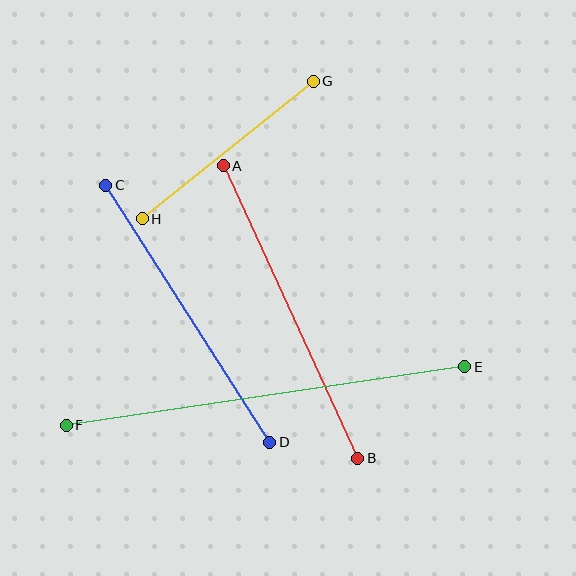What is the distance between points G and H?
The distance is approximately 219 pixels.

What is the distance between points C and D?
The distance is approximately 305 pixels.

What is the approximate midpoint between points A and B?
The midpoint is at approximately (291, 312) pixels.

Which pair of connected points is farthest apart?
Points E and F are farthest apart.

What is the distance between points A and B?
The distance is approximately 322 pixels.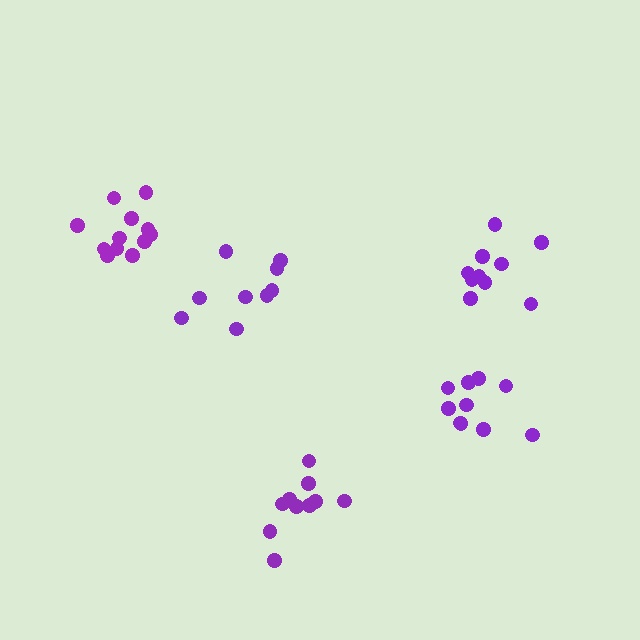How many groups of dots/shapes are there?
There are 5 groups.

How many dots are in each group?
Group 1: 9 dots, Group 2: 10 dots, Group 3: 10 dots, Group 4: 10 dots, Group 5: 12 dots (51 total).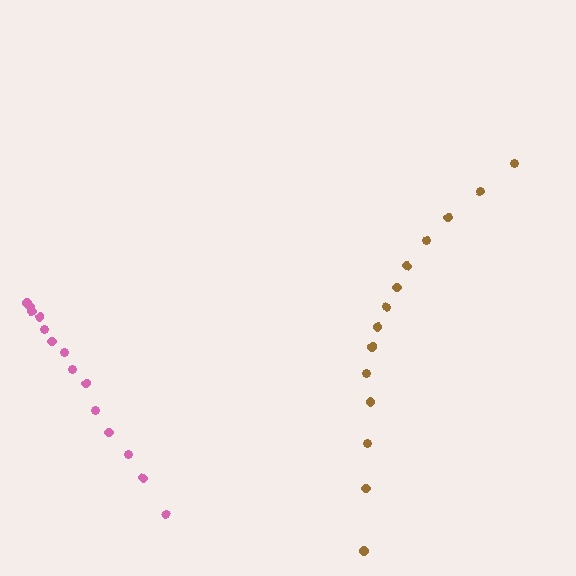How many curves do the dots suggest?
There are 2 distinct paths.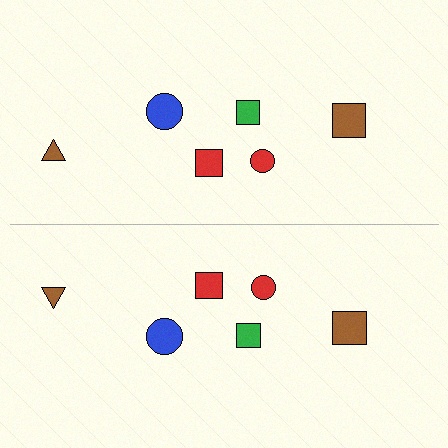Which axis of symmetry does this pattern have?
The pattern has a horizontal axis of symmetry running through the center of the image.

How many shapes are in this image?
There are 12 shapes in this image.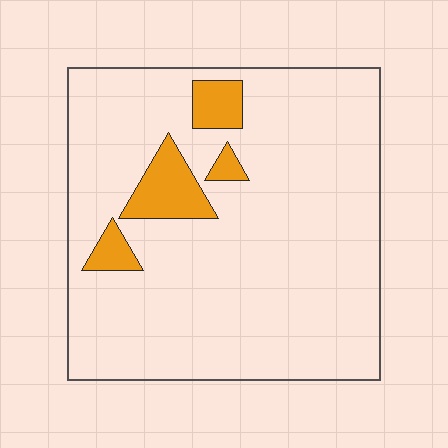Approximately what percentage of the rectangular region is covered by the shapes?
Approximately 10%.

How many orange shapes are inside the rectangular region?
4.